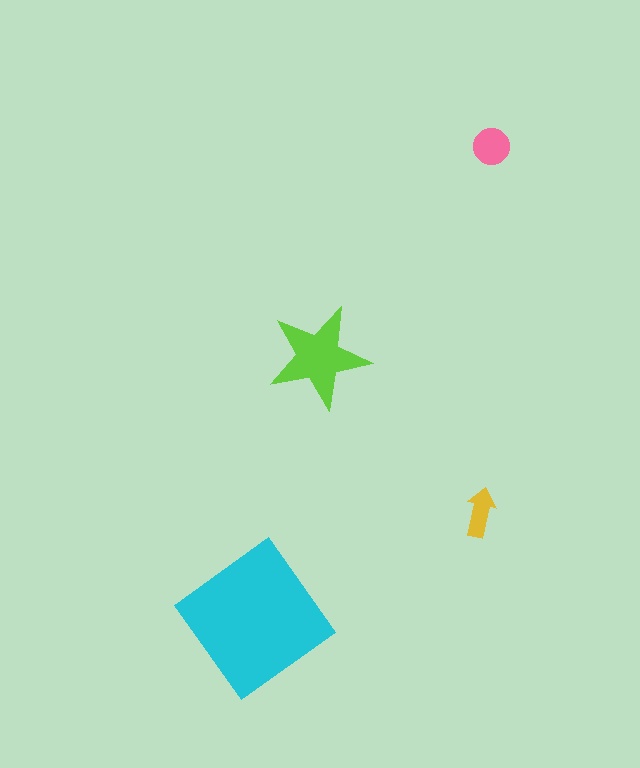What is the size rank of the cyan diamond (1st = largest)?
1st.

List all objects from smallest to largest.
The yellow arrow, the pink circle, the lime star, the cyan diamond.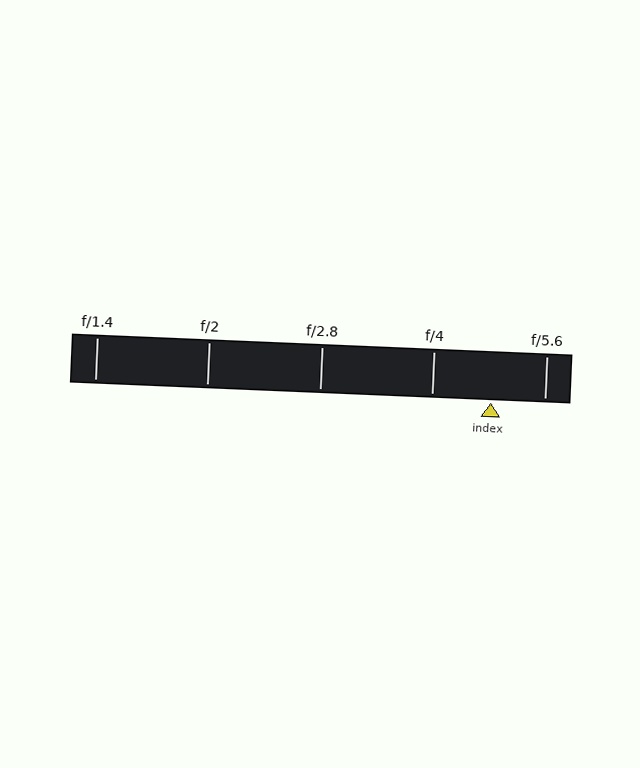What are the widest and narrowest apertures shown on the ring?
The widest aperture shown is f/1.4 and the narrowest is f/5.6.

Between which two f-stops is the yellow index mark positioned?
The index mark is between f/4 and f/5.6.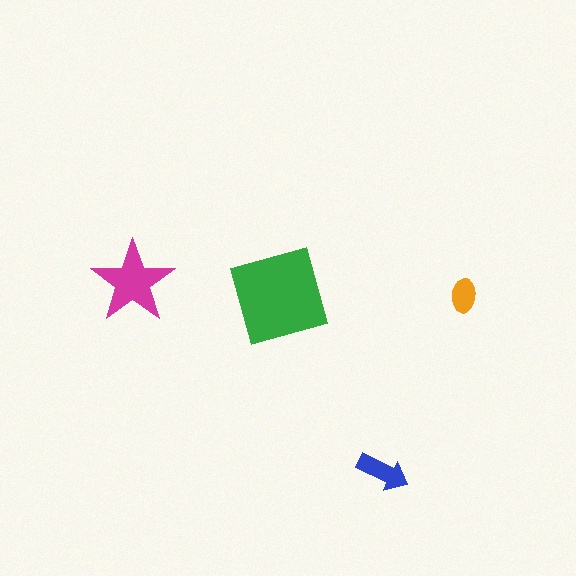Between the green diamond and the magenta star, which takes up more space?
The green diamond.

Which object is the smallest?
The orange ellipse.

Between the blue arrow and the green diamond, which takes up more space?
The green diamond.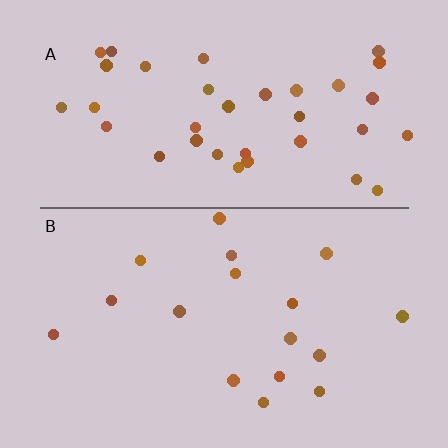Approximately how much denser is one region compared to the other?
Approximately 2.2× — region A over region B.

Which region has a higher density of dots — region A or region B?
A (the top).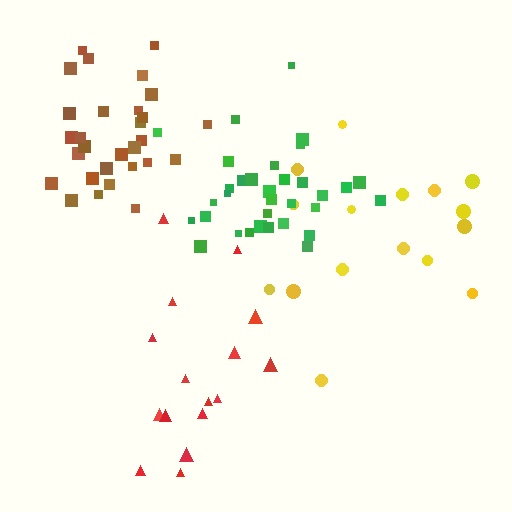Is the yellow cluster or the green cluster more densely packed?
Green.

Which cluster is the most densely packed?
Brown.